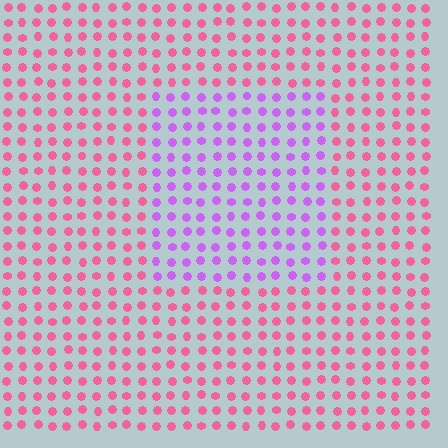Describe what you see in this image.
The image is filled with small pink elements in a uniform arrangement. A rectangle-shaped region is visible where the elements are tinted to a slightly different hue, forming a subtle color boundary.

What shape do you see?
I see a rectangle.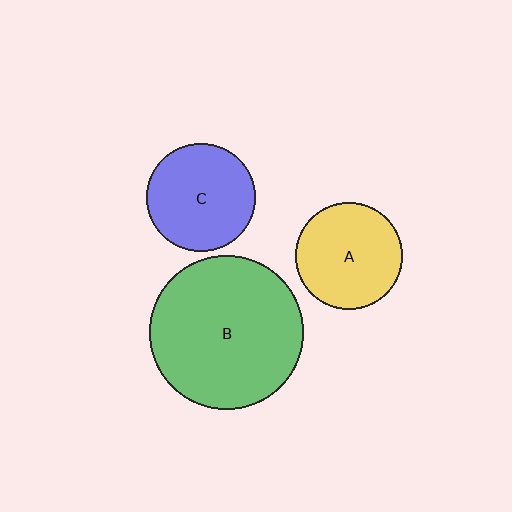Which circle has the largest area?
Circle B (green).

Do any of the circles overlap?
No, none of the circles overlap.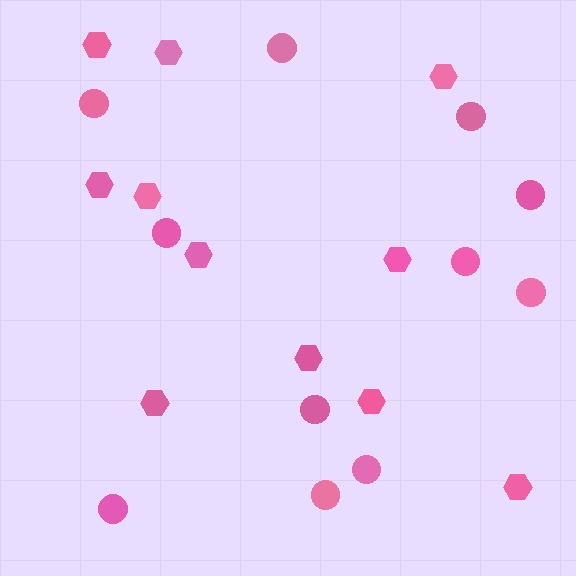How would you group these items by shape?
There are 2 groups: one group of circles (11) and one group of hexagons (11).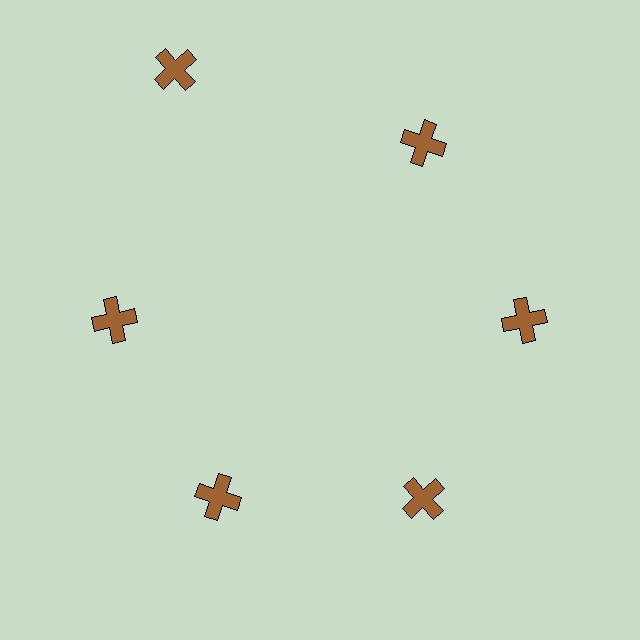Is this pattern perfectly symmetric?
No. The 6 brown crosses are arranged in a ring, but one element near the 11 o'clock position is pushed outward from the center, breaking the 6-fold rotational symmetry.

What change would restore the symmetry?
The symmetry would be restored by moving it inward, back onto the ring so that all 6 crosses sit at equal angles and equal distance from the center.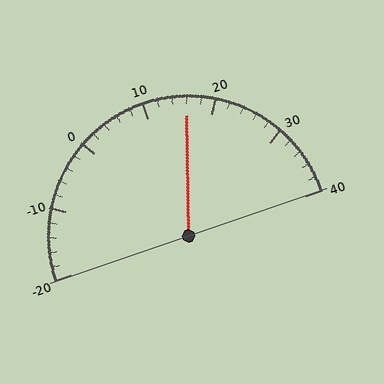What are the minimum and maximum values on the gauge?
The gauge ranges from -20 to 40.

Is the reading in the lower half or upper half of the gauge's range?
The reading is in the upper half of the range (-20 to 40).